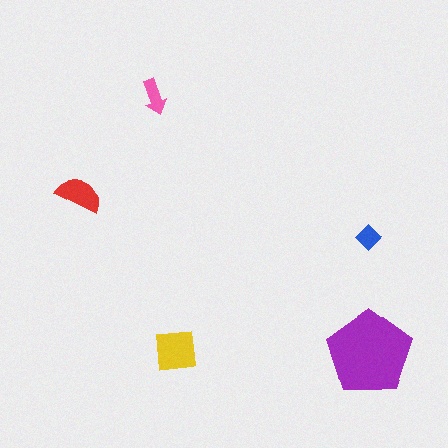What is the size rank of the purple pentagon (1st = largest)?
1st.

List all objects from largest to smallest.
The purple pentagon, the yellow square, the red semicircle, the pink arrow, the blue diamond.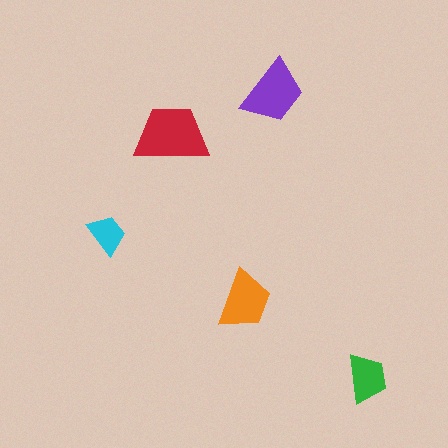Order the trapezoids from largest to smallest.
the red one, the purple one, the orange one, the green one, the cyan one.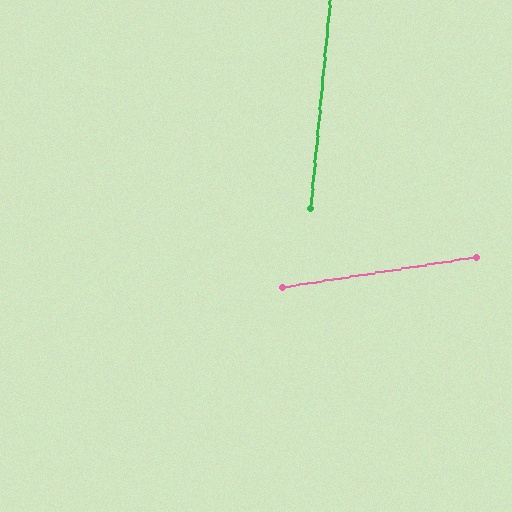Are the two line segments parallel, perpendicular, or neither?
Neither parallel nor perpendicular — they differ by about 76°.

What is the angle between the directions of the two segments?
Approximately 76 degrees.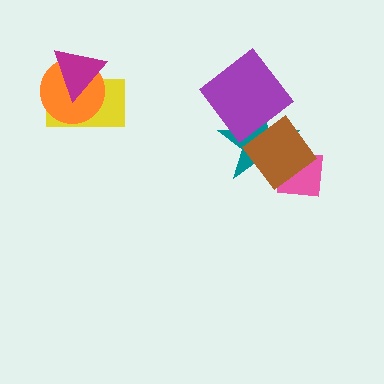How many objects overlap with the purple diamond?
1 object overlaps with the purple diamond.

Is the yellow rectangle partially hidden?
Yes, it is partially covered by another shape.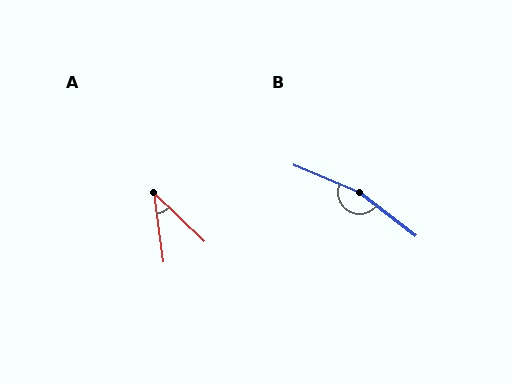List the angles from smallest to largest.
A (38°), B (166°).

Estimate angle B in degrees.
Approximately 166 degrees.